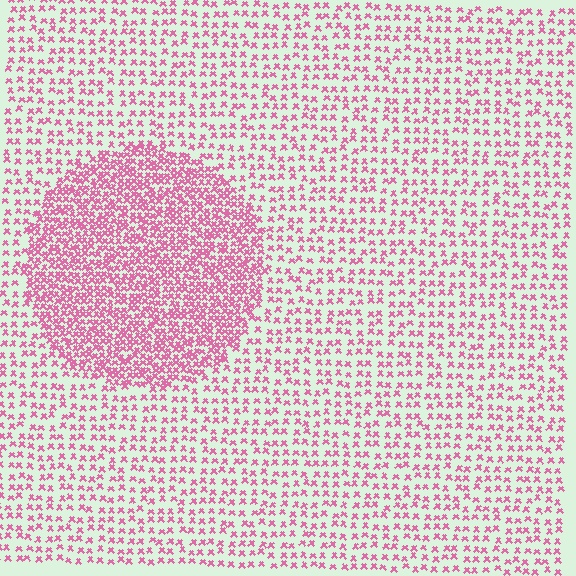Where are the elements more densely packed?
The elements are more densely packed inside the circle boundary.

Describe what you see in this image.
The image contains small pink elements arranged at two different densities. A circle-shaped region is visible where the elements are more densely packed than the surrounding area.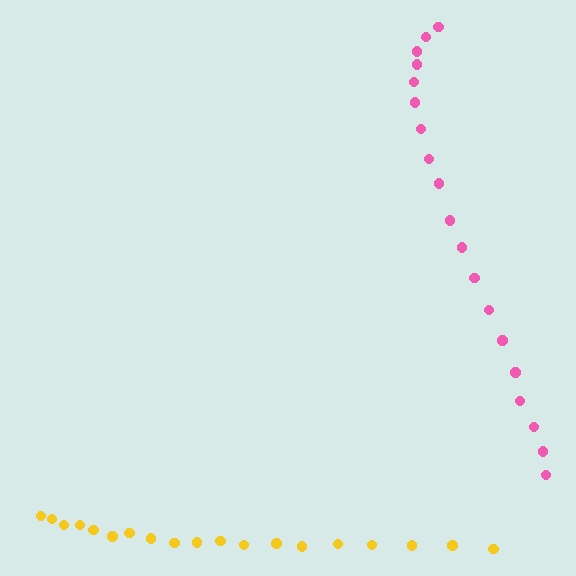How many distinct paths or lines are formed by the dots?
There are 2 distinct paths.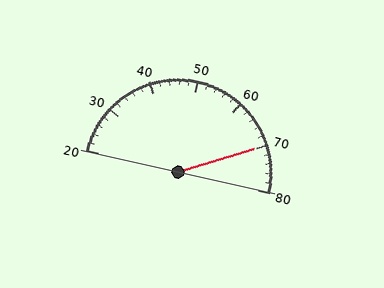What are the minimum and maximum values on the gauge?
The gauge ranges from 20 to 80.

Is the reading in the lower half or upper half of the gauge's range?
The reading is in the upper half of the range (20 to 80).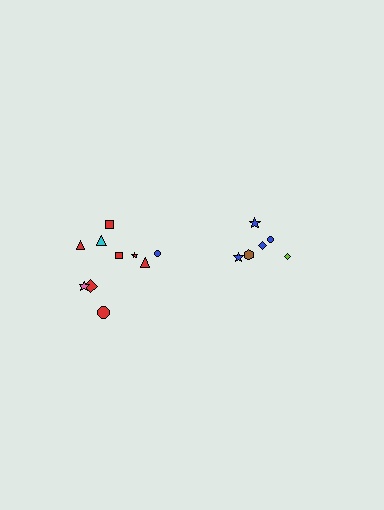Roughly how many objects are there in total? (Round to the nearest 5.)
Roughly 15 objects in total.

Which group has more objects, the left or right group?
The left group.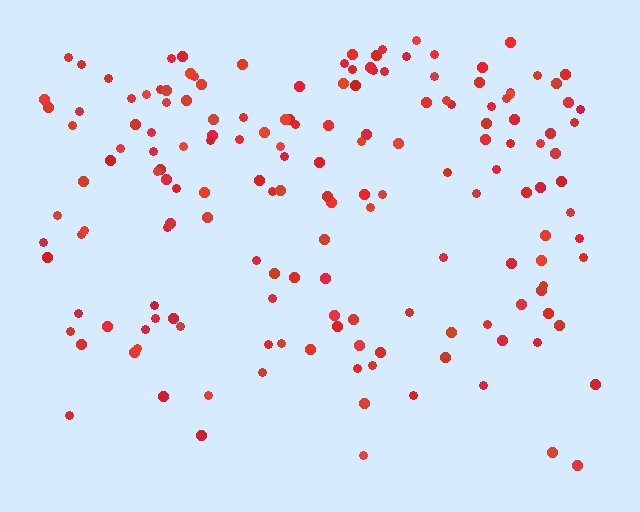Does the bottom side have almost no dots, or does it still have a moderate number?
Still a moderate number, just noticeably fewer than the top.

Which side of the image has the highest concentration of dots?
The top.